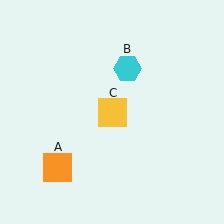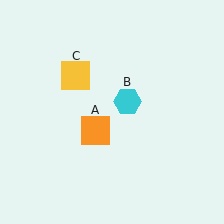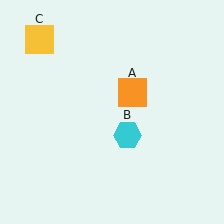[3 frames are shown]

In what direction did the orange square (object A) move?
The orange square (object A) moved up and to the right.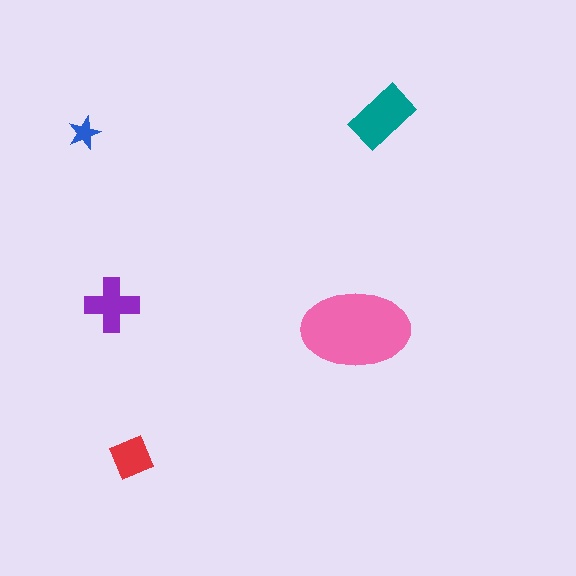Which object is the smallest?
The blue star.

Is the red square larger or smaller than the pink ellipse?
Smaller.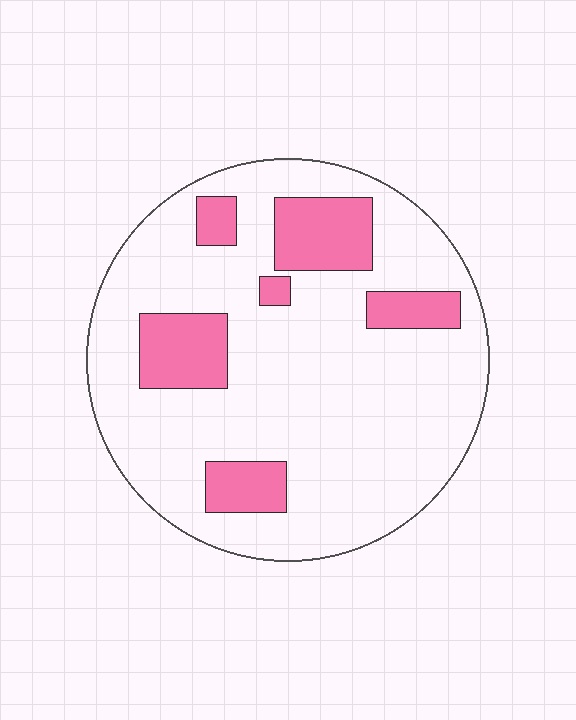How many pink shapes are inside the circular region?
6.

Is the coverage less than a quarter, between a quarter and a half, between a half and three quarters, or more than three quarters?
Less than a quarter.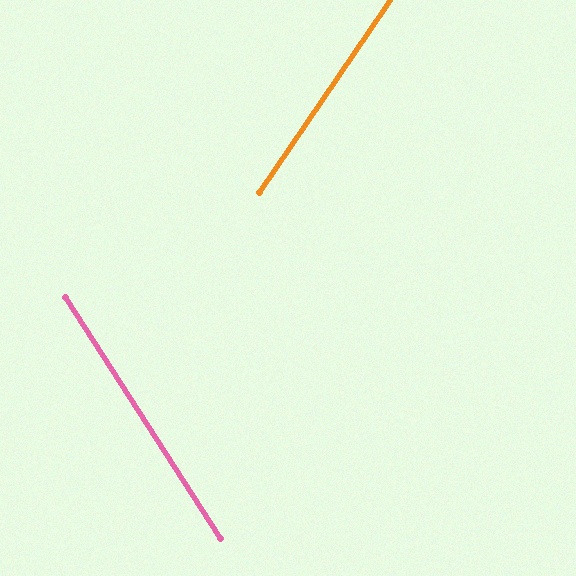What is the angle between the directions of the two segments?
Approximately 67 degrees.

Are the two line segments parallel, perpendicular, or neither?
Neither parallel nor perpendicular — they differ by about 67°.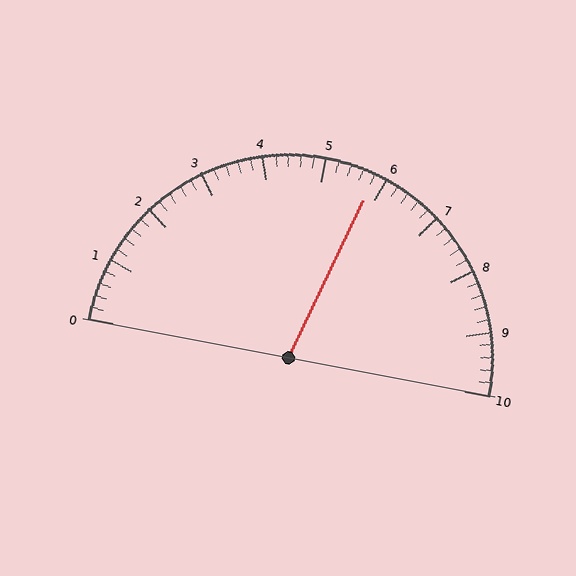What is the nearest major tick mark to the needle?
The nearest major tick mark is 6.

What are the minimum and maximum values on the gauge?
The gauge ranges from 0 to 10.